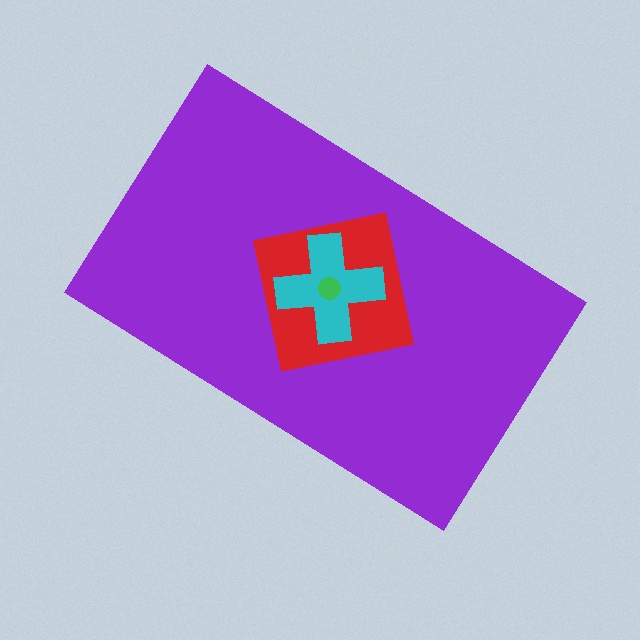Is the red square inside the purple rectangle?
Yes.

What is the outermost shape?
The purple rectangle.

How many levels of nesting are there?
4.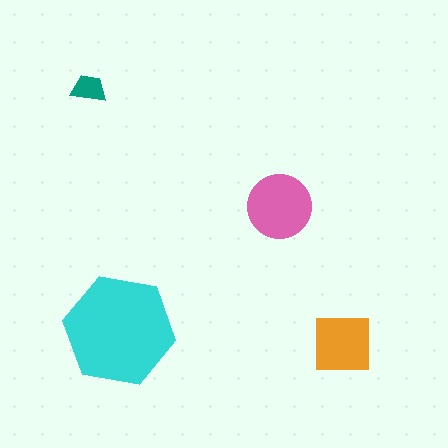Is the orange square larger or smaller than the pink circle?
Smaller.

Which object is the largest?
The cyan hexagon.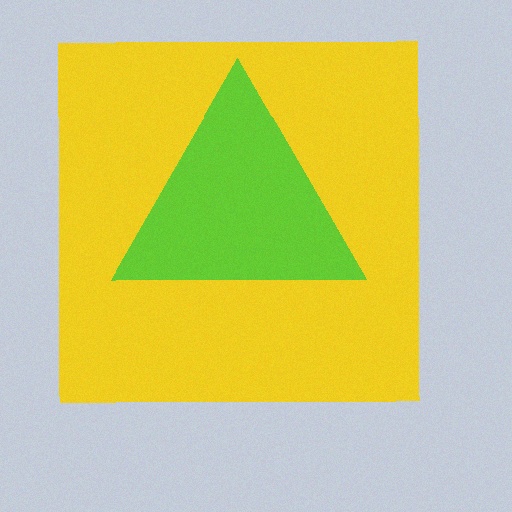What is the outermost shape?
The yellow square.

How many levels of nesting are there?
2.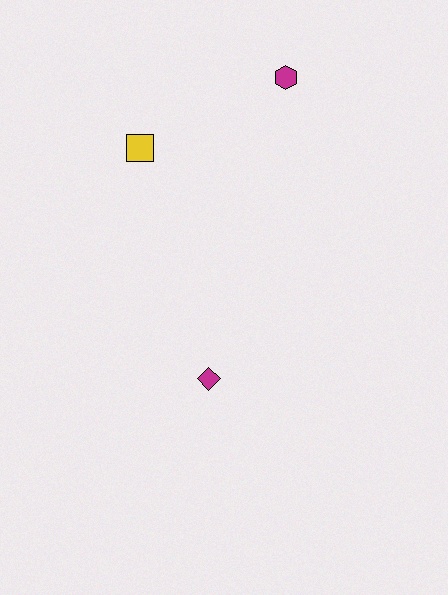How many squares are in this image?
There is 1 square.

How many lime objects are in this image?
There are no lime objects.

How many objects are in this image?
There are 3 objects.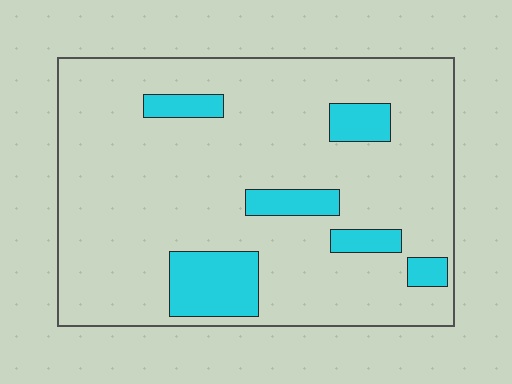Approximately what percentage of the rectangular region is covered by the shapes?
Approximately 15%.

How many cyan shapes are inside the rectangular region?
6.